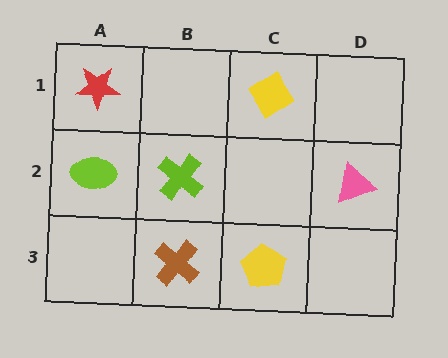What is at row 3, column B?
A brown cross.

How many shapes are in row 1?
2 shapes.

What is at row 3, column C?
A yellow pentagon.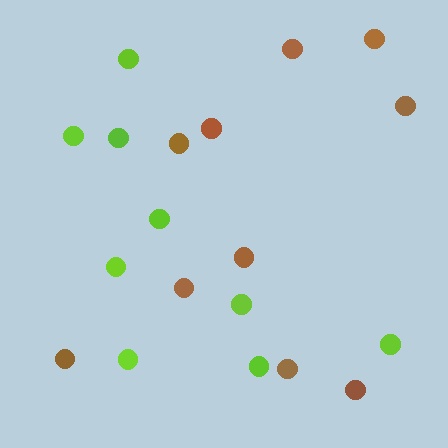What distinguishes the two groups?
There are 2 groups: one group of brown circles (10) and one group of lime circles (9).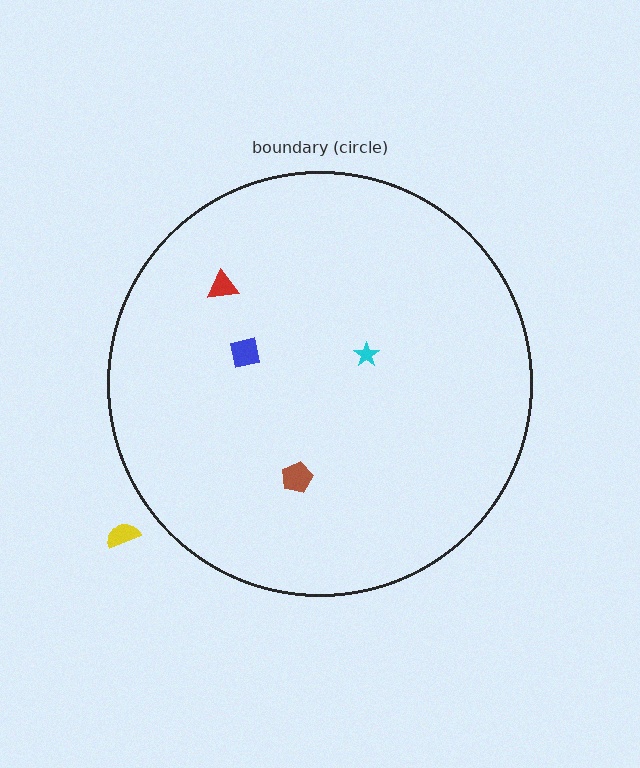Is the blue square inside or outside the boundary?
Inside.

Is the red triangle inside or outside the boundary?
Inside.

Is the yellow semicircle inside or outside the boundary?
Outside.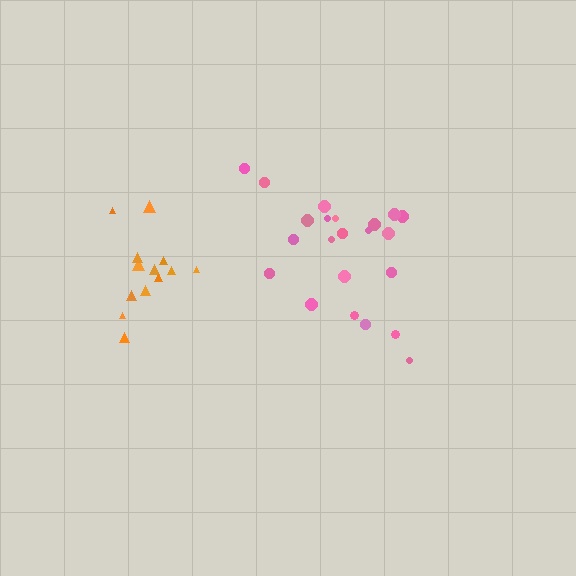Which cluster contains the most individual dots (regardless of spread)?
Pink (22).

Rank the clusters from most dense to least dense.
pink, orange.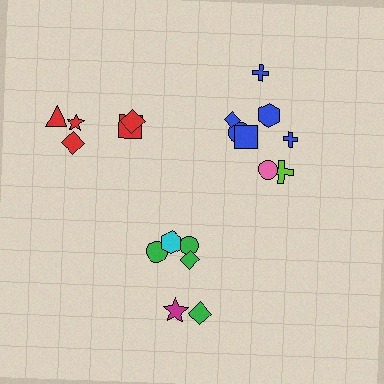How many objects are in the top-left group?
There are 5 objects.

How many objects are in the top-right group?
There are 8 objects.